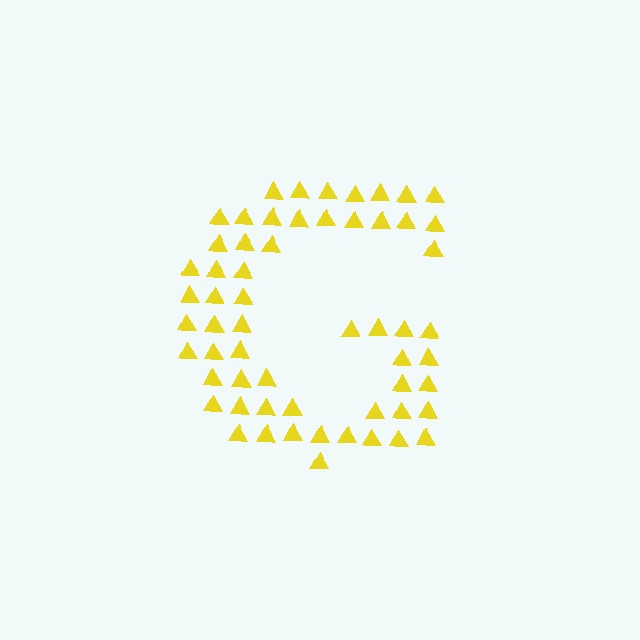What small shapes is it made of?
It is made of small triangles.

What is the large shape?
The large shape is the letter G.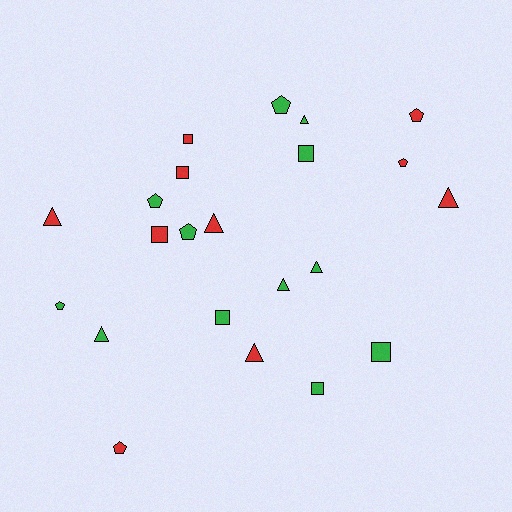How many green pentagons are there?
There are 4 green pentagons.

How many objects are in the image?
There are 22 objects.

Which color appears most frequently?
Green, with 12 objects.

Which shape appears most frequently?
Triangle, with 8 objects.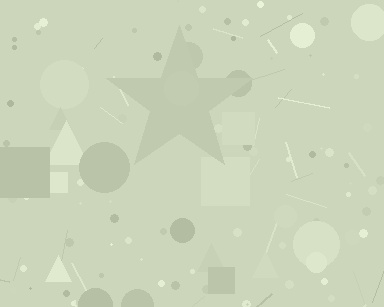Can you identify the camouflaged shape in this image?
The camouflaged shape is a star.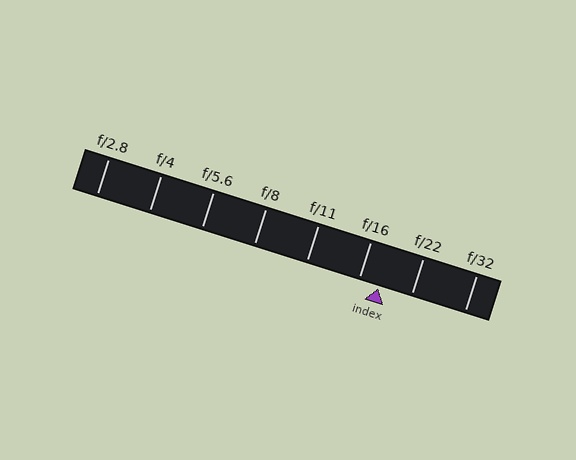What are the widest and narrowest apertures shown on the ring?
The widest aperture shown is f/2.8 and the narrowest is f/32.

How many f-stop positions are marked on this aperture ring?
There are 8 f-stop positions marked.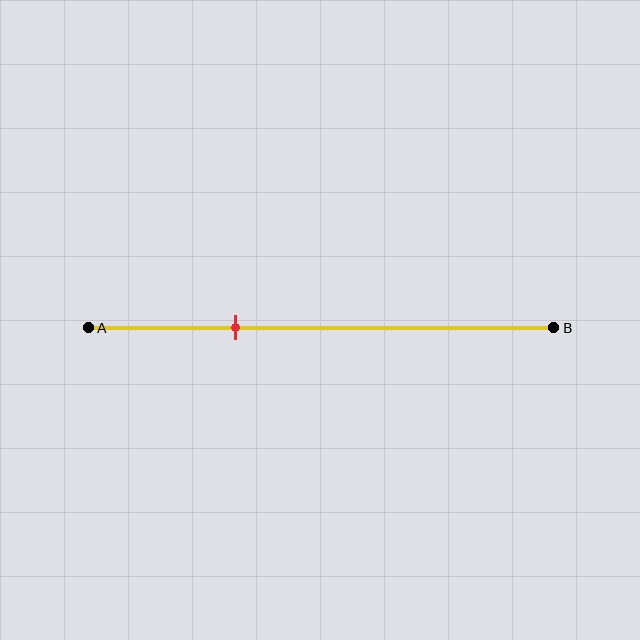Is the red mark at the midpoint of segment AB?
No, the mark is at about 30% from A, not at the 50% midpoint.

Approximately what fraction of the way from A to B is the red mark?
The red mark is approximately 30% of the way from A to B.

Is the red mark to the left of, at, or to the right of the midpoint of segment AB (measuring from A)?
The red mark is to the left of the midpoint of segment AB.